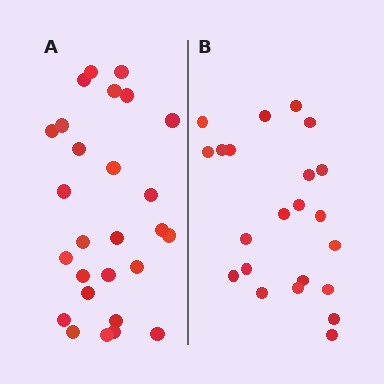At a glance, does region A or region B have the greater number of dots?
Region A (the left region) has more dots.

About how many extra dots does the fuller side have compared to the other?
Region A has about 5 more dots than region B.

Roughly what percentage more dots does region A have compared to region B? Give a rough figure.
About 25% more.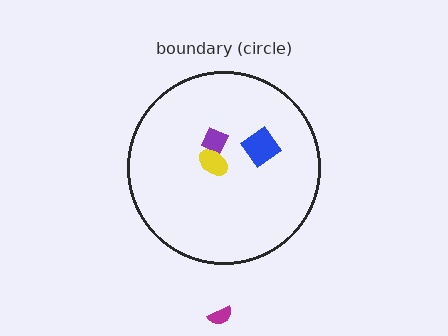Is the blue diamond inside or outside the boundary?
Inside.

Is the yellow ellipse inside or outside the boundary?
Inside.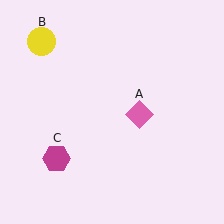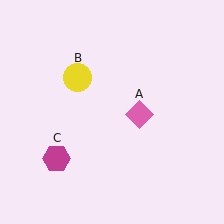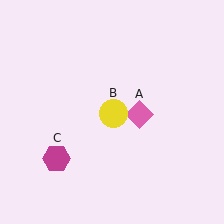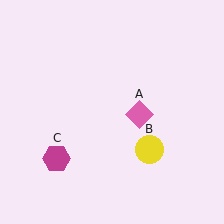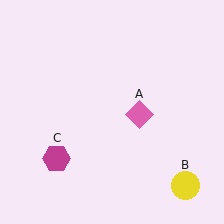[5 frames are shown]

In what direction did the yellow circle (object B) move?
The yellow circle (object B) moved down and to the right.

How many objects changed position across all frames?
1 object changed position: yellow circle (object B).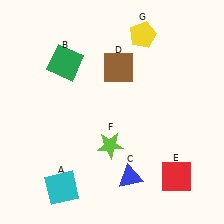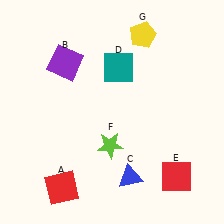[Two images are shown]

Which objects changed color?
A changed from cyan to red. B changed from green to purple. D changed from brown to teal.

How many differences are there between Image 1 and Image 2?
There are 3 differences between the two images.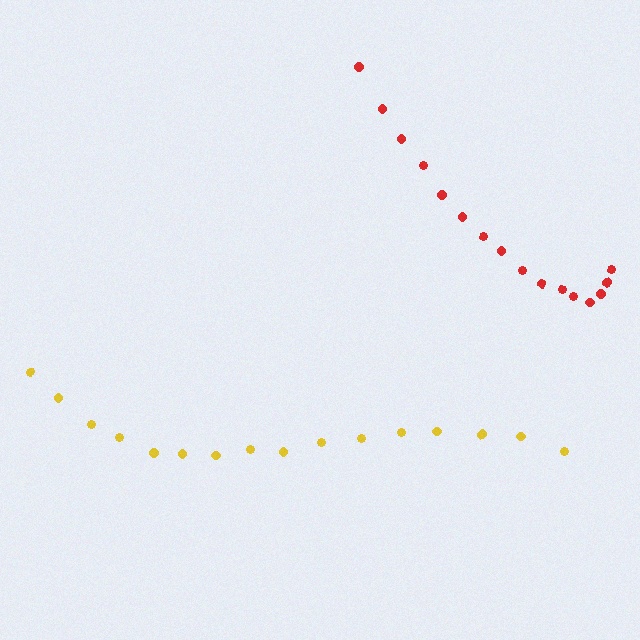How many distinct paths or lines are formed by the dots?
There are 2 distinct paths.